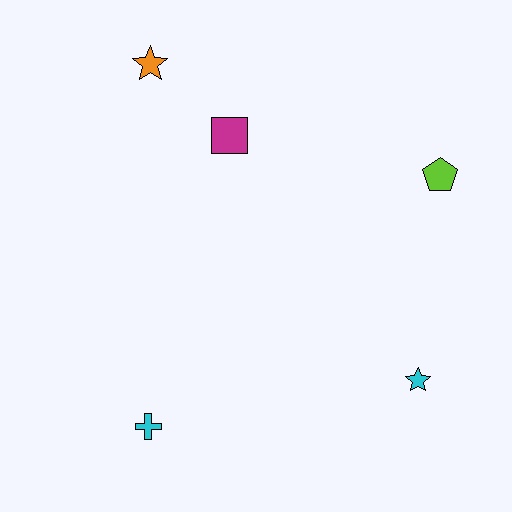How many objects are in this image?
There are 5 objects.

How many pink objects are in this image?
There are no pink objects.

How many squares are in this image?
There is 1 square.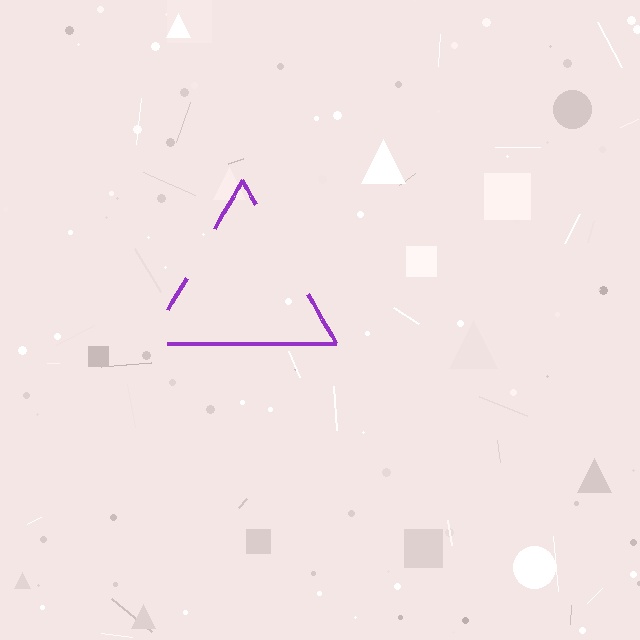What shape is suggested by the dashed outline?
The dashed outline suggests a triangle.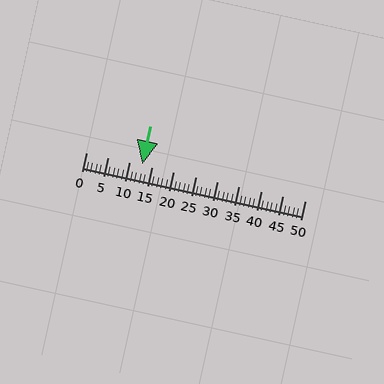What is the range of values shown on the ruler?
The ruler shows values from 0 to 50.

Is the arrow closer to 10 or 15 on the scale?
The arrow is closer to 15.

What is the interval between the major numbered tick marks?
The major tick marks are spaced 5 units apart.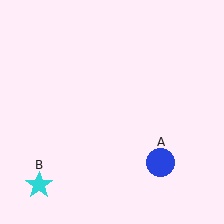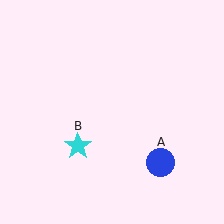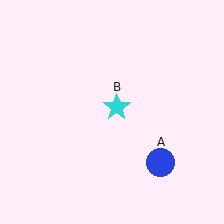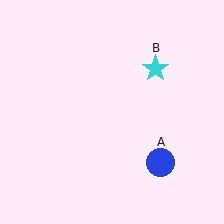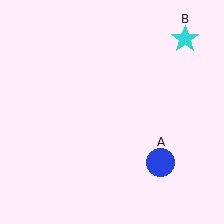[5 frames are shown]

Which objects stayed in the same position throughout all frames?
Blue circle (object A) remained stationary.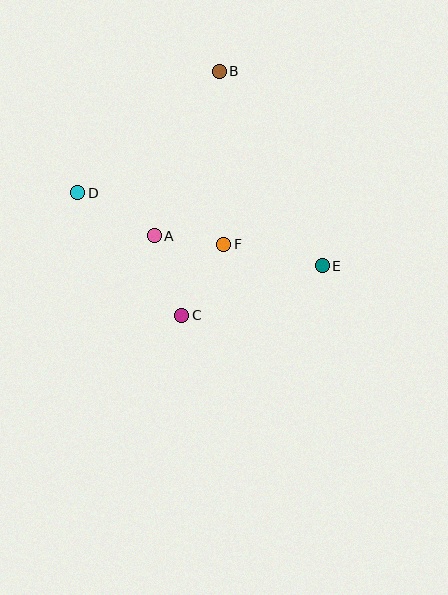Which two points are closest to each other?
Points A and F are closest to each other.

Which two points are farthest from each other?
Points D and E are farthest from each other.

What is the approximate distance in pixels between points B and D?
The distance between B and D is approximately 187 pixels.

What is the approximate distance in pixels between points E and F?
The distance between E and F is approximately 101 pixels.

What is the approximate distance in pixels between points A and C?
The distance between A and C is approximately 84 pixels.